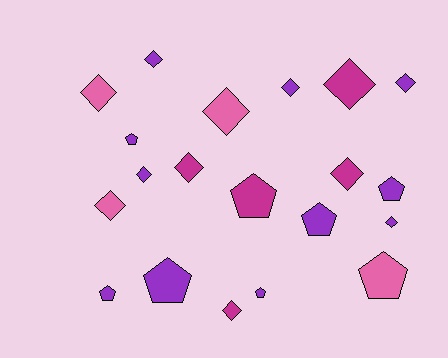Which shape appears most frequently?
Diamond, with 12 objects.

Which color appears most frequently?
Purple, with 11 objects.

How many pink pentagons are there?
There is 1 pink pentagon.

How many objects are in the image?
There are 20 objects.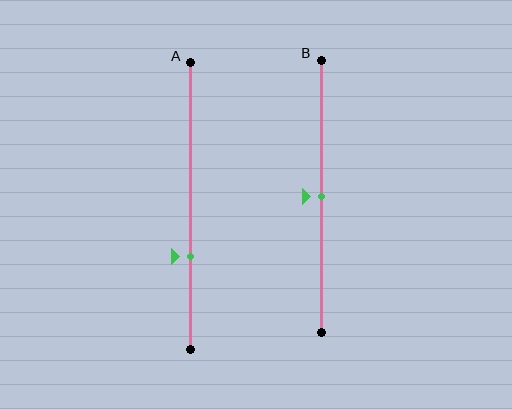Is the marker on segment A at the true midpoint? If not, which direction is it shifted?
No, the marker on segment A is shifted downward by about 18% of the segment length.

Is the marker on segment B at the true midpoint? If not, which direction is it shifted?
Yes, the marker on segment B is at the true midpoint.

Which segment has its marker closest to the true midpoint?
Segment B has its marker closest to the true midpoint.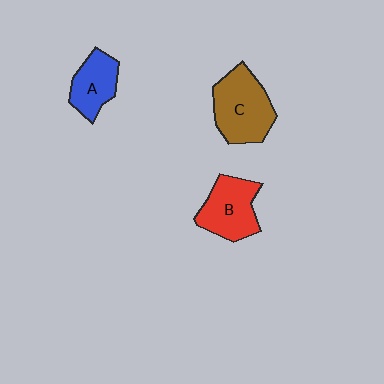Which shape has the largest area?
Shape C (brown).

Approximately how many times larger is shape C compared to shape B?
Approximately 1.2 times.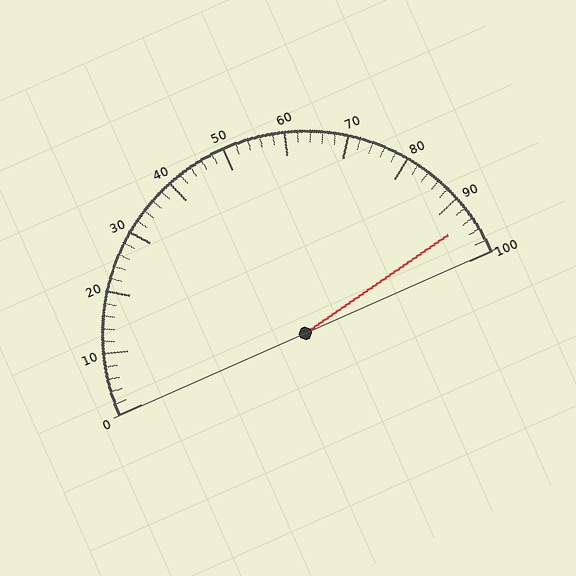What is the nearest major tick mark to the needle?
The nearest major tick mark is 90.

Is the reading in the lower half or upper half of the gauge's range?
The reading is in the upper half of the range (0 to 100).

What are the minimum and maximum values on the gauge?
The gauge ranges from 0 to 100.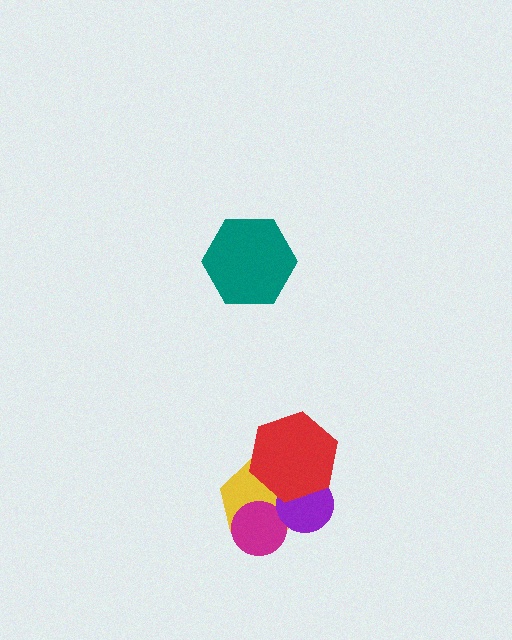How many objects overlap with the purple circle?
2 objects overlap with the purple circle.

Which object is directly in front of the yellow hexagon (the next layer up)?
The magenta circle is directly in front of the yellow hexagon.